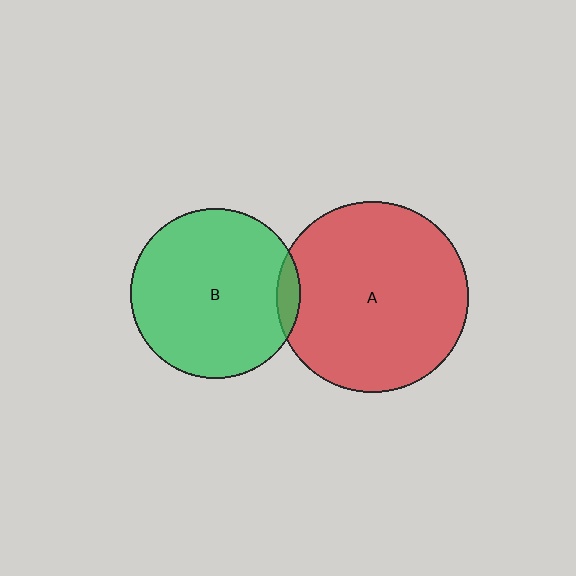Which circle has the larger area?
Circle A (red).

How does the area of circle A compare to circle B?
Approximately 1.3 times.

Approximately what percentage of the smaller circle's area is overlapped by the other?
Approximately 5%.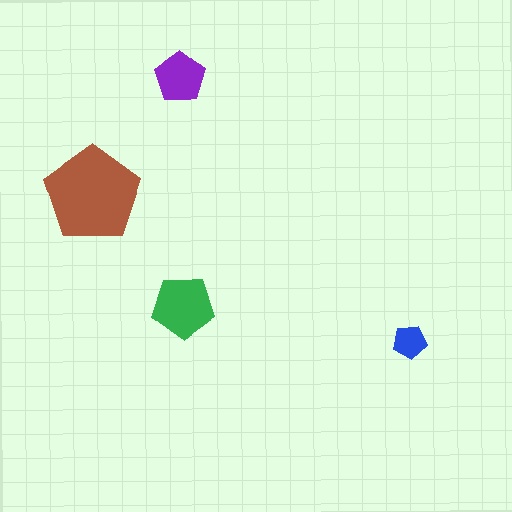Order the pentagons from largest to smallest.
the brown one, the green one, the purple one, the blue one.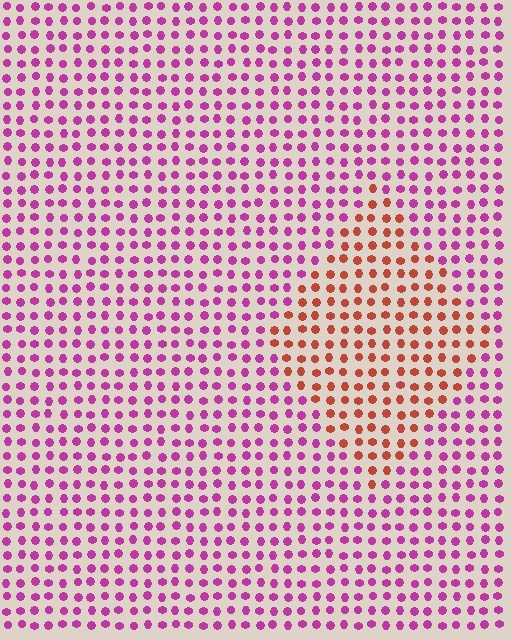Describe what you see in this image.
The image is filled with small magenta elements in a uniform arrangement. A diamond-shaped region is visible where the elements are tinted to a slightly different hue, forming a subtle color boundary.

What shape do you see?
I see a diamond.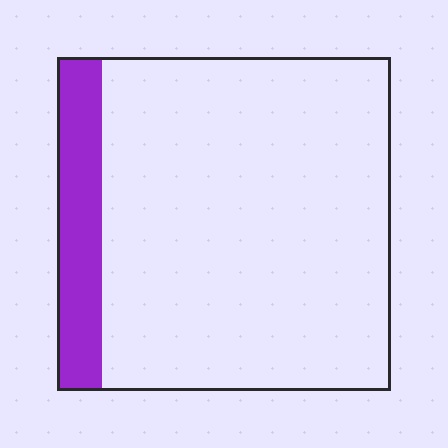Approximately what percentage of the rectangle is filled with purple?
Approximately 15%.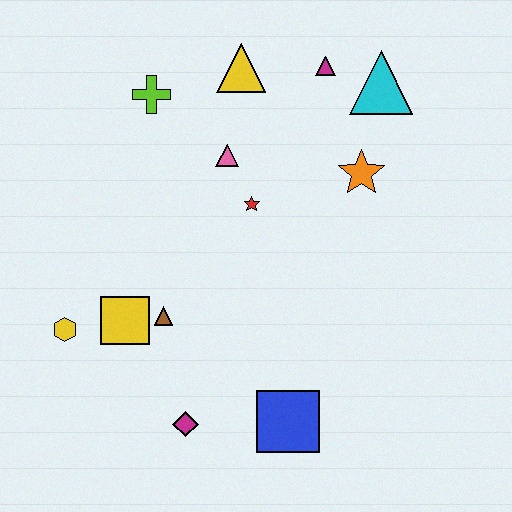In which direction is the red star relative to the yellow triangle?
The red star is below the yellow triangle.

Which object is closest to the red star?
The pink triangle is closest to the red star.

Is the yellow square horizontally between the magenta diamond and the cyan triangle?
No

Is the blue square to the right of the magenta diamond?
Yes